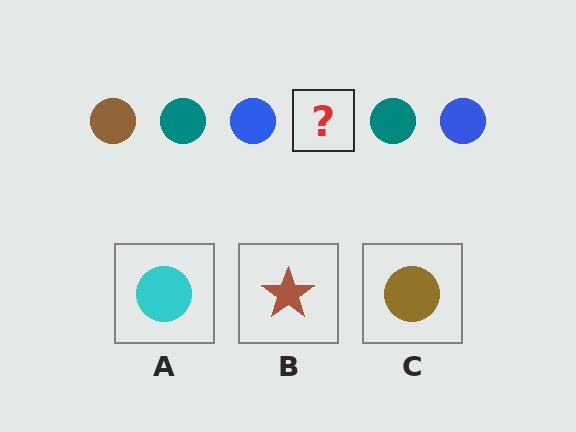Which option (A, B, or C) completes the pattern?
C.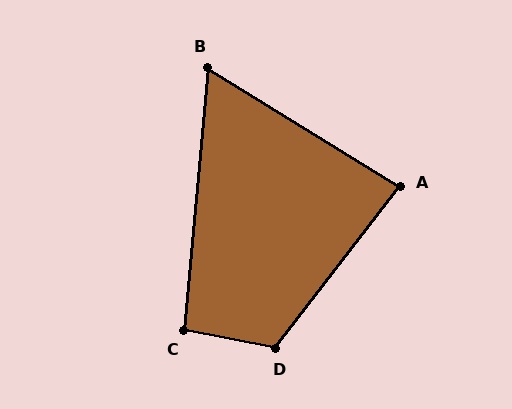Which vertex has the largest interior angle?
D, at approximately 116 degrees.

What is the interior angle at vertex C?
Approximately 96 degrees (obtuse).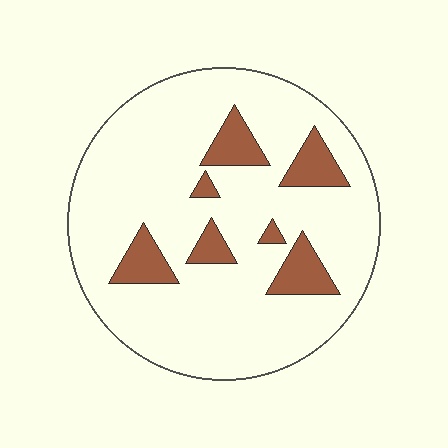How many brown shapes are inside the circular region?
7.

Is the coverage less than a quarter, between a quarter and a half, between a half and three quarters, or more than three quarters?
Less than a quarter.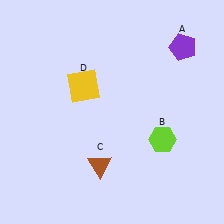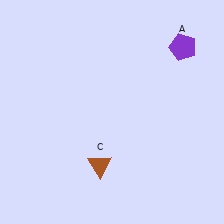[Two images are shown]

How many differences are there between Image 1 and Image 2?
There are 2 differences between the two images.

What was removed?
The lime hexagon (B), the yellow square (D) were removed in Image 2.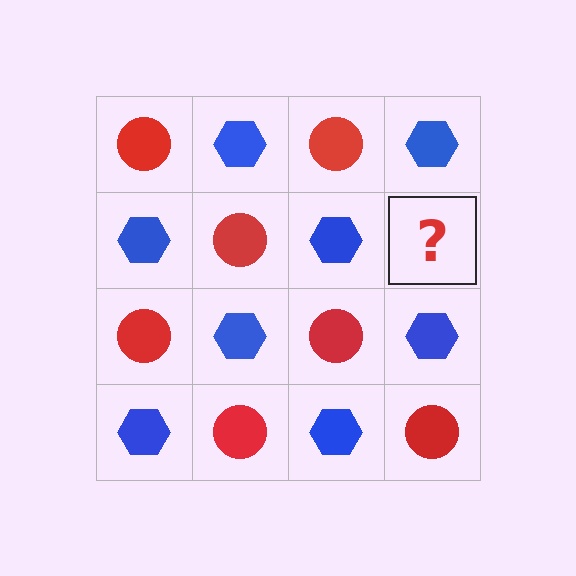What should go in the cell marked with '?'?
The missing cell should contain a red circle.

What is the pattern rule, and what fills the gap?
The rule is that it alternates red circle and blue hexagon in a checkerboard pattern. The gap should be filled with a red circle.